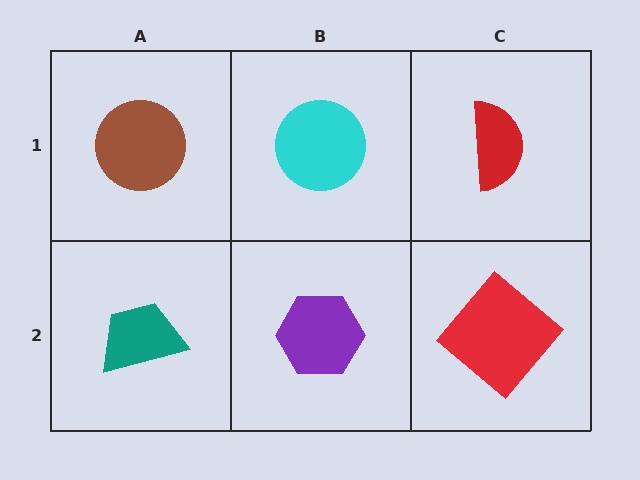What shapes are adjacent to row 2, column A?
A brown circle (row 1, column A), a purple hexagon (row 2, column B).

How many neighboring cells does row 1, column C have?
2.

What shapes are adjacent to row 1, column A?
A teal trapezoid (row 2, column A), a cyan circle (row 1, column B).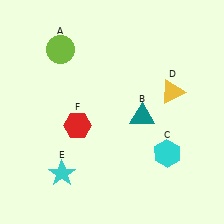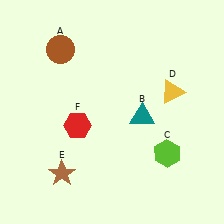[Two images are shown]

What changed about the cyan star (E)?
In Image 1, E is cyan. In Image 2, it changed to brown.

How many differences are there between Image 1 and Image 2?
There are 3 differences between the two images.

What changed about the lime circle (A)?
In Image 1, A is lime. In Image 2, it changed to brown.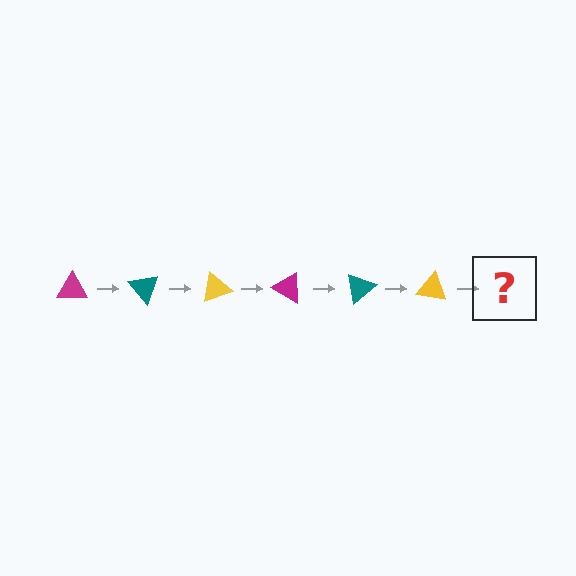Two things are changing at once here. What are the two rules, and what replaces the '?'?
The two rules are that it rotates 50 degrees each step and the color cycles through magenta, teal, and yellow. The '?' should be a magenta triangle, rotated 300 degrees from the start.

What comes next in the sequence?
The next element should be a magenta triangle, rotated 300 degrees from the start.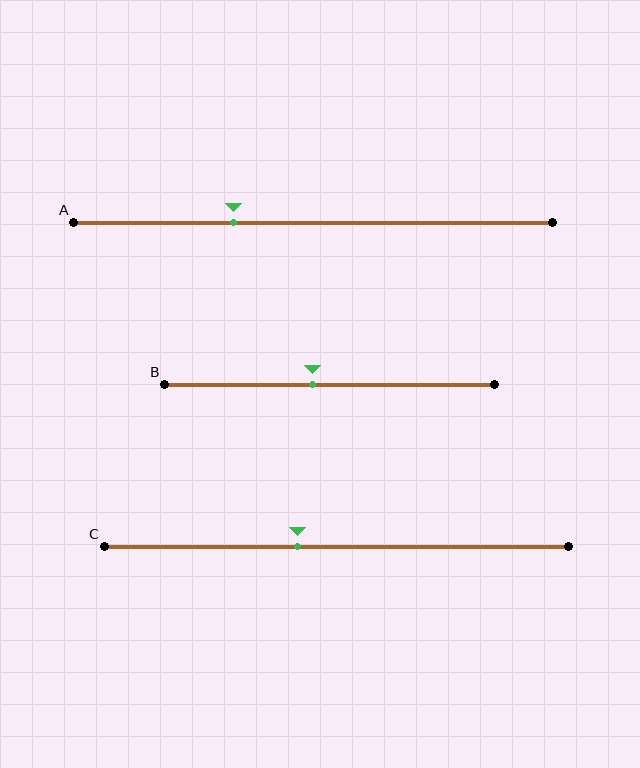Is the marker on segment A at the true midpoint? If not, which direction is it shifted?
No, the marker on segment A is shifted to the left by about 17% of the segment length.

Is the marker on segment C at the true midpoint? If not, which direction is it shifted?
No, the marker on segment C is shifted to the left by about 8% of the segment length.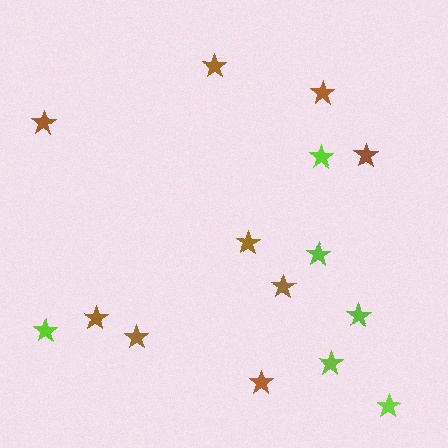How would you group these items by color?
There are 2 groups: one group of lime stars (6) and one group of brown stars (9).